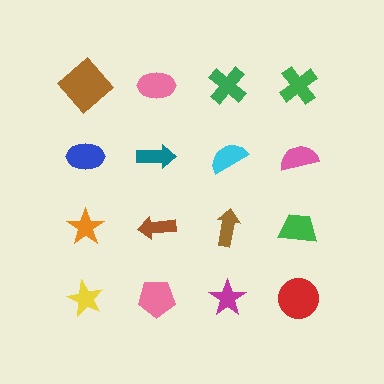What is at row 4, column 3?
A magenta star.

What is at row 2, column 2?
A teal arrow.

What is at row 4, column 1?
A yellow star.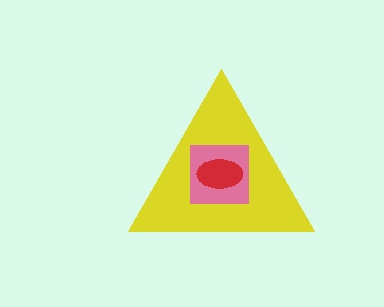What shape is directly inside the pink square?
The red ellipse.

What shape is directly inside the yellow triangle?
The pink square.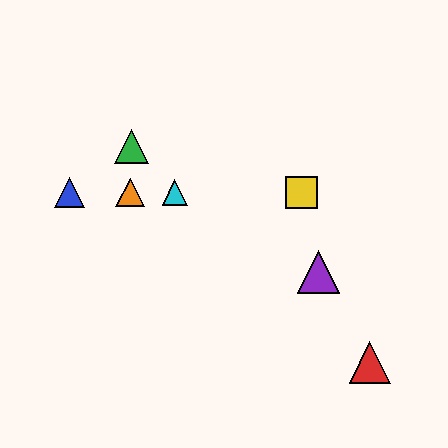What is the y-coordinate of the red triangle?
The red triangle is at y≈362.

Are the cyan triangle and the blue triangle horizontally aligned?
Yes, both are at y≈193.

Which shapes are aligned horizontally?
The blue triangle, the yellow square, the orange triangle, the cyan triangle are aligned horizontally.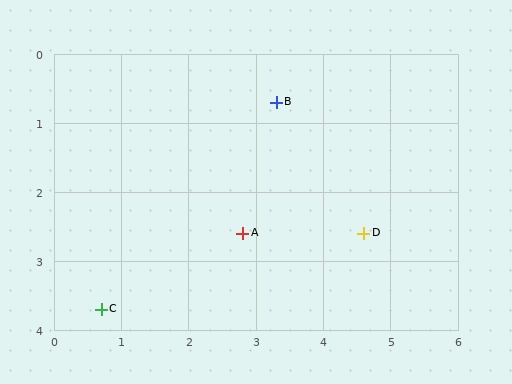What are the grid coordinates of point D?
Point D is at approximately (4.6, 2.6).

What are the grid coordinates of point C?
Point C is at approximately (0.7, 3.7).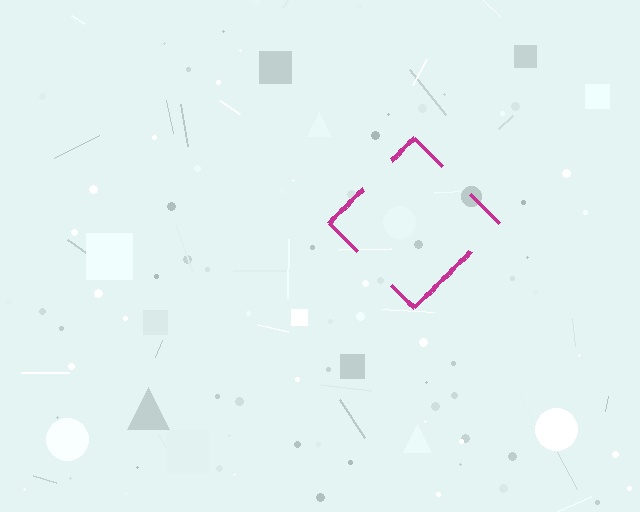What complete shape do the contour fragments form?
The contour fragments form a diamond.